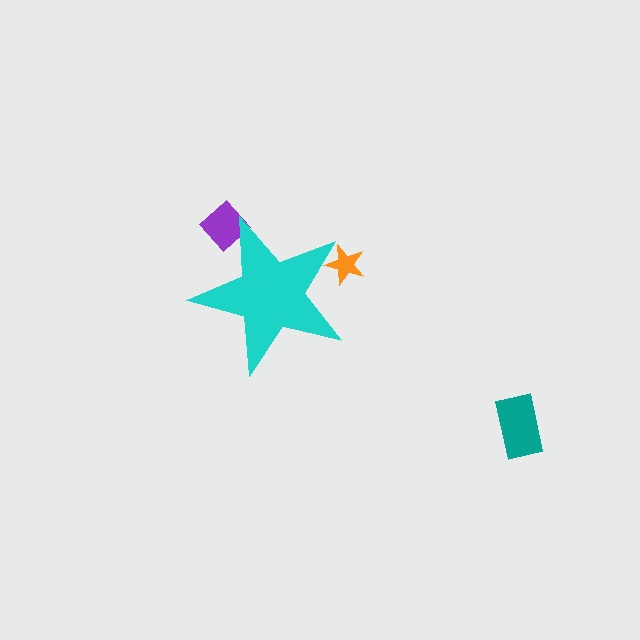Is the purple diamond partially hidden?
Yes, the purple diamond is partially hidden behind the cyan star.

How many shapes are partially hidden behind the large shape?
2 shapes are partially hidden.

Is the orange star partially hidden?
Yes, the orange star is partially hidden behind the cyan star.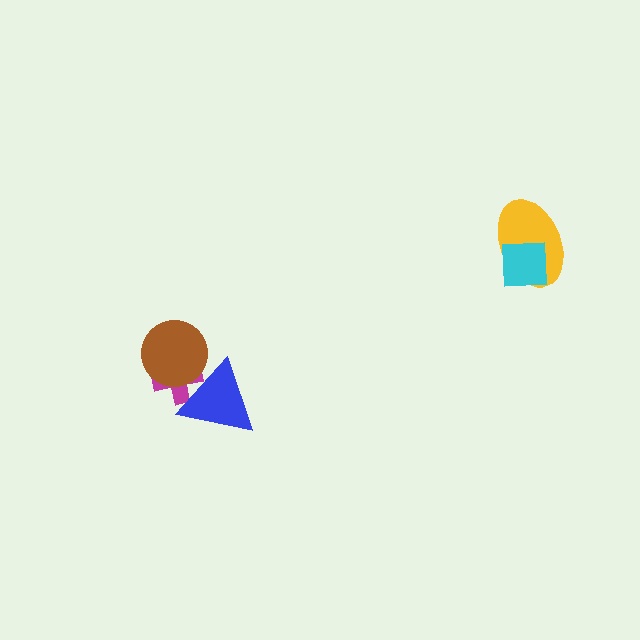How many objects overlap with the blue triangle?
2 objects overlap with the blue triangle.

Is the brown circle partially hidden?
Yes, it is partially covered by another shape.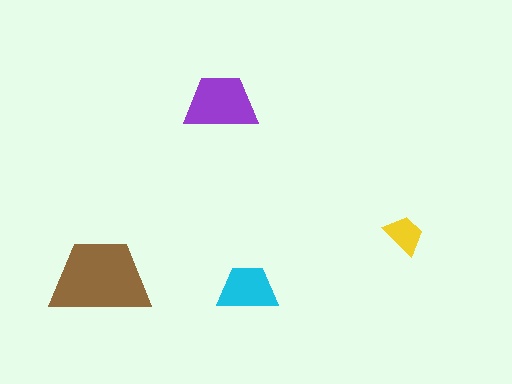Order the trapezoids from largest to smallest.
the brown one, the purple one, the cyan one, the yellow one.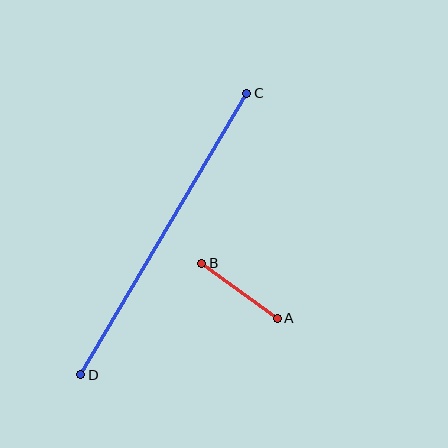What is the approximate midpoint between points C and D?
The midpoint is at approximately (164, 234) pixels.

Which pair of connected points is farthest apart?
Points C and D are farthest apart.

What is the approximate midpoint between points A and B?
The midpoint is at approximately (240, 291) pixels.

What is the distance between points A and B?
The distance is approximately 94 pixels.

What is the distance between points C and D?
The distance is approximately 327 pixels.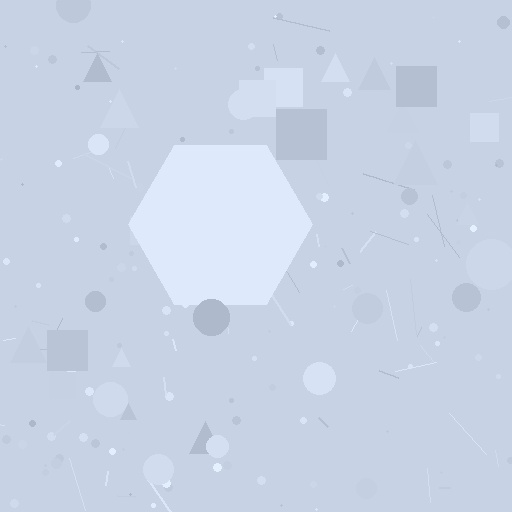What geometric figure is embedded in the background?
A hexagon is embedded in the background.